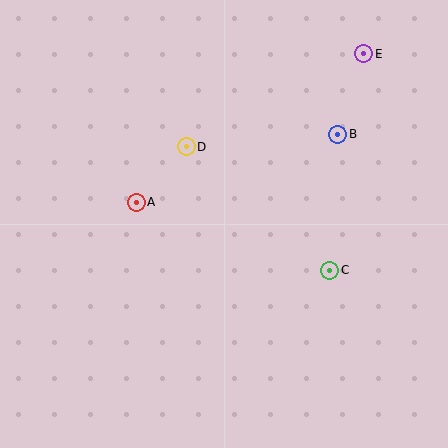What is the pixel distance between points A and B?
The distance between A and B is 213 pixels.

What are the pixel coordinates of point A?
Point A is at (136, 202).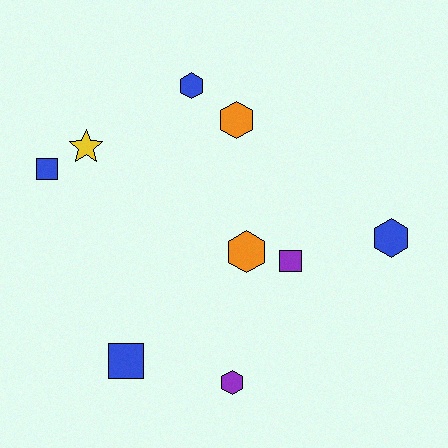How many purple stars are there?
There are no purple stars.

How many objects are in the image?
There are 9 objects.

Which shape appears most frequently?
Hexagon, with 5 objects.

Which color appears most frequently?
Blue, with 4 objects.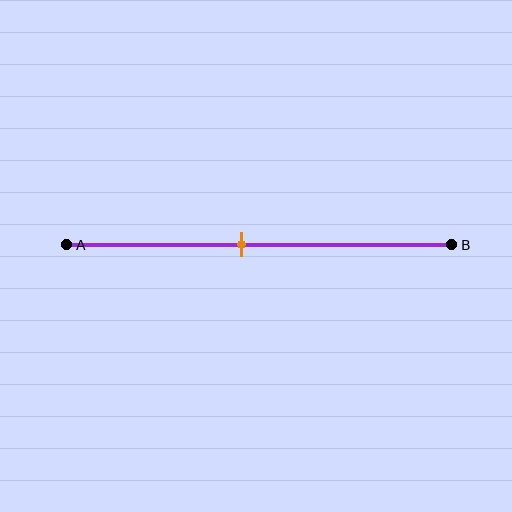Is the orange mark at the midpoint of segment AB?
No, the mark is at about 45% from A, not at the 50% midpoint.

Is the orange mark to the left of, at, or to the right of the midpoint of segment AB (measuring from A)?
The orange mark is to the left of the midpoint of segment AB.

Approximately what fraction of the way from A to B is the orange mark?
The orange mark is approximately 45% of the way from A to B.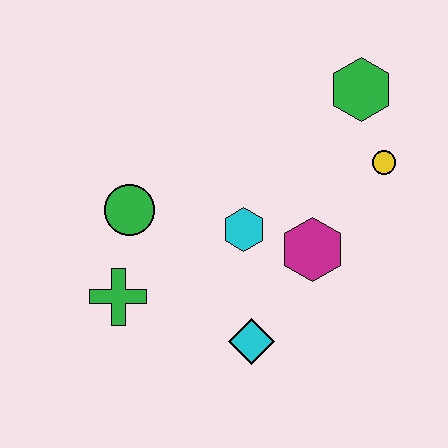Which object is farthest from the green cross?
The green hexagon is farthest from the green cross.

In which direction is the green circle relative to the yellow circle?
The green circle is to the left of the yellow circle.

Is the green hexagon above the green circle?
Yes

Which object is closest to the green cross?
The green circle is closest to the green cross.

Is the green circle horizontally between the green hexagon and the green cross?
Yes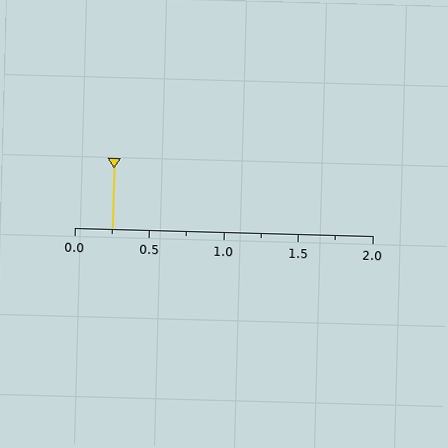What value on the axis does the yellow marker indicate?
The marker indicates approximately 0.25.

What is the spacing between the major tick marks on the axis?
The major ticks are spaced 0.5 apart.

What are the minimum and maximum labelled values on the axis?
The axis runs from 0.0 to 2.0.